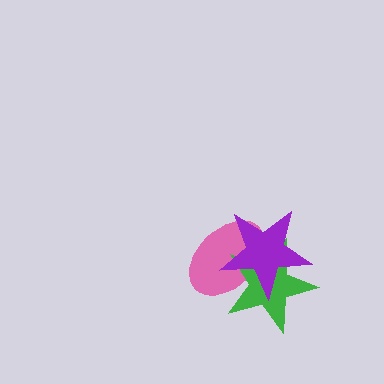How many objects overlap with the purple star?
2 objects overlap with the purple star.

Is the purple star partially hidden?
No, no other shape covers it.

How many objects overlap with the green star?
2 objects overlap with the green star.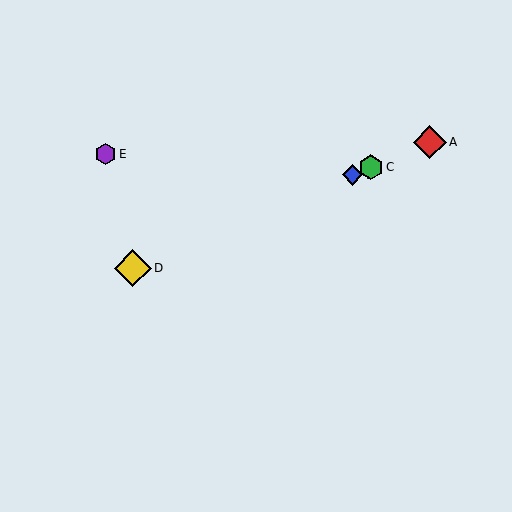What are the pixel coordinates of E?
Object E is at (106, 154).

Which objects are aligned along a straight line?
Objects A, B, C, D are aligned along a straight line.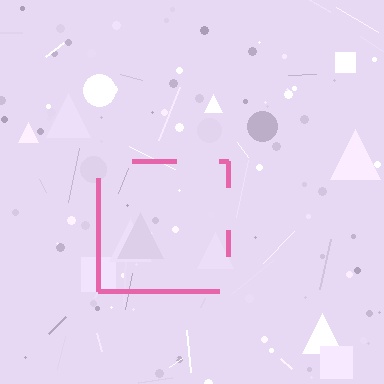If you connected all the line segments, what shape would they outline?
They would outline a square.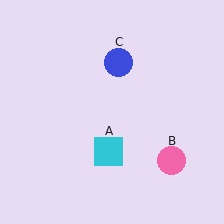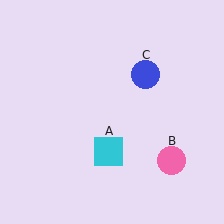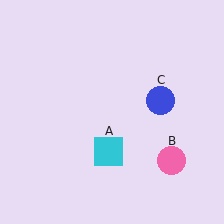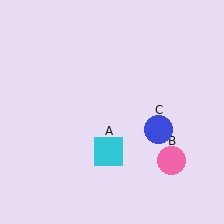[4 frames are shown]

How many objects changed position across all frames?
1 object changed position: blue circle (object C).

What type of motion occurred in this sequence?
The blue circle (object C) rotated clockwise around the center of the scene.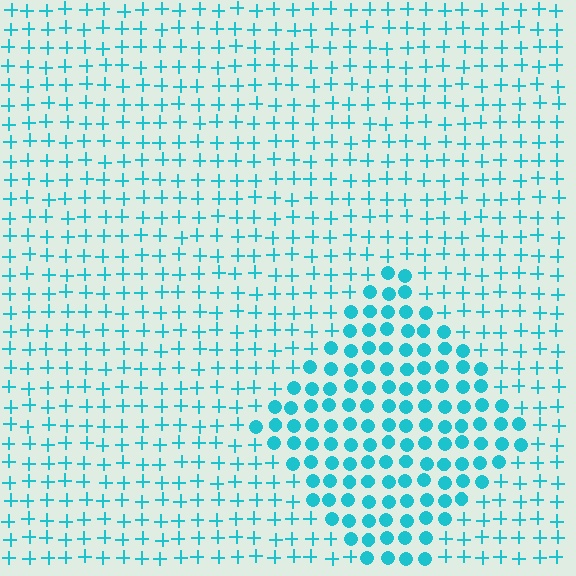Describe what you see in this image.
The image is filled with small cyan elements arranged in a uniform grid. A diamond-shaped region contains circles, while the surrounding area contains plus signs. The boundary is defined purely by the change in element shape.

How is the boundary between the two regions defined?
The boundary is defined by a change in element shape: circles inside vs. plus signs outside. All elements share the same color and spacing.